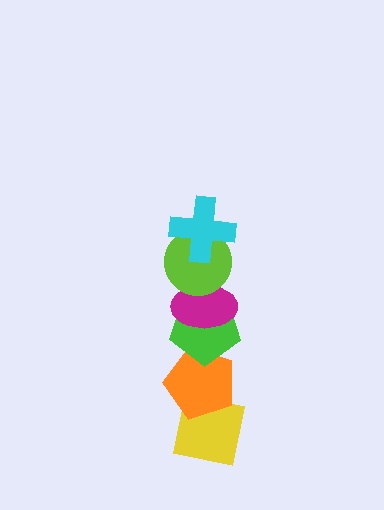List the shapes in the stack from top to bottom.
From top to bottom: the cyan cross, the lime circle, the magenta ellipse, the green pentagon, the orange pentagon, the yellow square.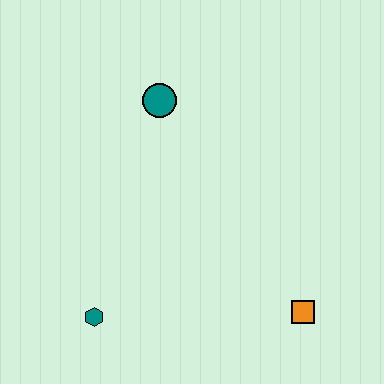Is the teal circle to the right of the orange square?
No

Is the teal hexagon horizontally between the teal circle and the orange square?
No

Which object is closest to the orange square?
The teal hexagon is closest to the orange square.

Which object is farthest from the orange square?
The teal circle is farthest from the orange square.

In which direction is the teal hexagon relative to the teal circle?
The teal hexagon is below the teal circle.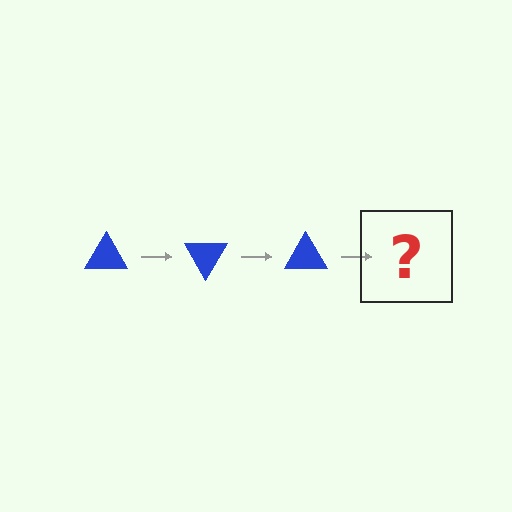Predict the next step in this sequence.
The next step is a blue triangle rotated 180 degrees.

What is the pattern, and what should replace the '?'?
The pattern is that the triangle rotates 60 degrees each step. The '?' should be a blue triangle rotated 180 degrees.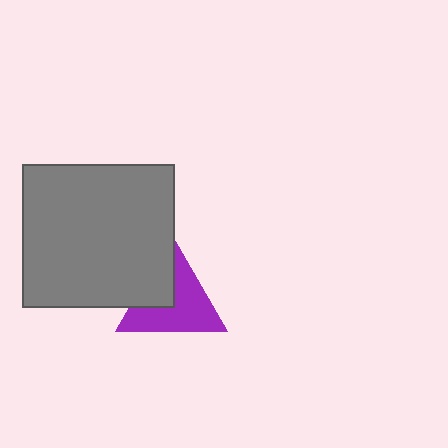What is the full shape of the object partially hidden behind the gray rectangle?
The partially hidden object is a purple triangle.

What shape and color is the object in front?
The object in front is a gray rectangle.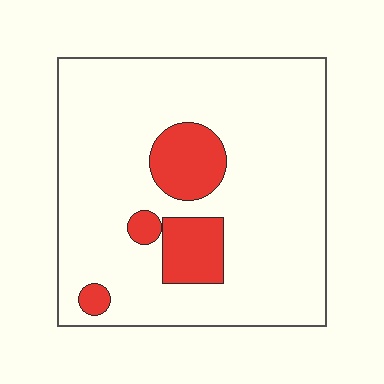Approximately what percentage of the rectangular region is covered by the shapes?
Approximately 15%.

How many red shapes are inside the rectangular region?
4.